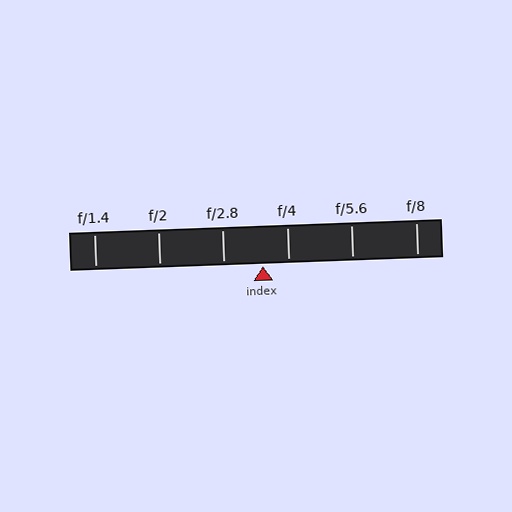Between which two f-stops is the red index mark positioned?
The index mark is between f/2.8 and f/4.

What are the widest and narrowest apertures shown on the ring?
The widest aperture shown is f/1.4 and the narrowest is f/8.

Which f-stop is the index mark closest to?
The index mark is closest to f/4.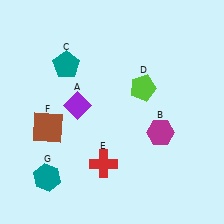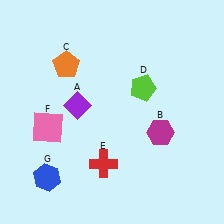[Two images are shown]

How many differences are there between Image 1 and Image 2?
There are 3 differences between the two images.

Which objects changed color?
C changed from teal to orange. F changed from brown to pink. G changed from teal to blue.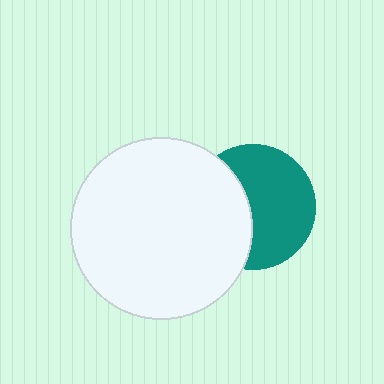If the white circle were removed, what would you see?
You would see the complete teal circle.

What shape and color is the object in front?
The object in front is a white circle.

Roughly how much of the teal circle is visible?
About half of it is visible (roughly 60%).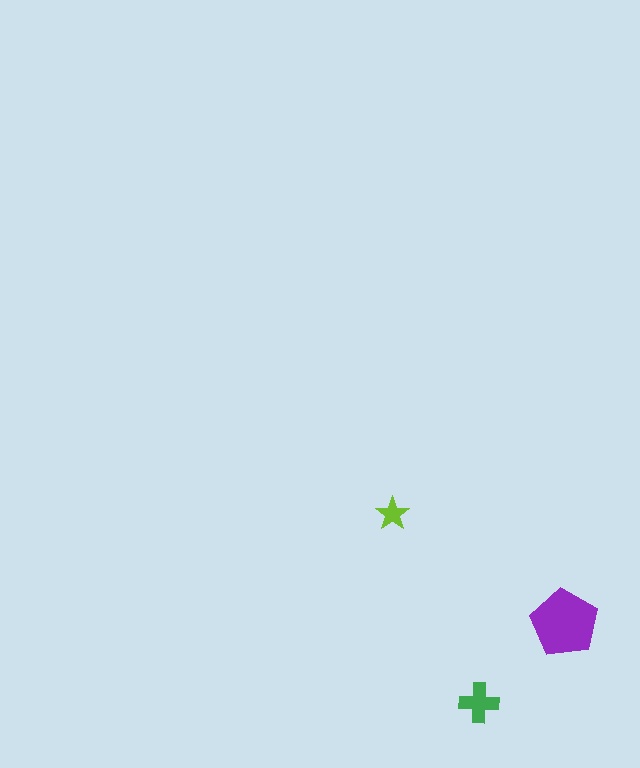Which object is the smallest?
The lime star.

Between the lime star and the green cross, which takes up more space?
The green cross.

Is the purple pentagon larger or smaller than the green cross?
Larger.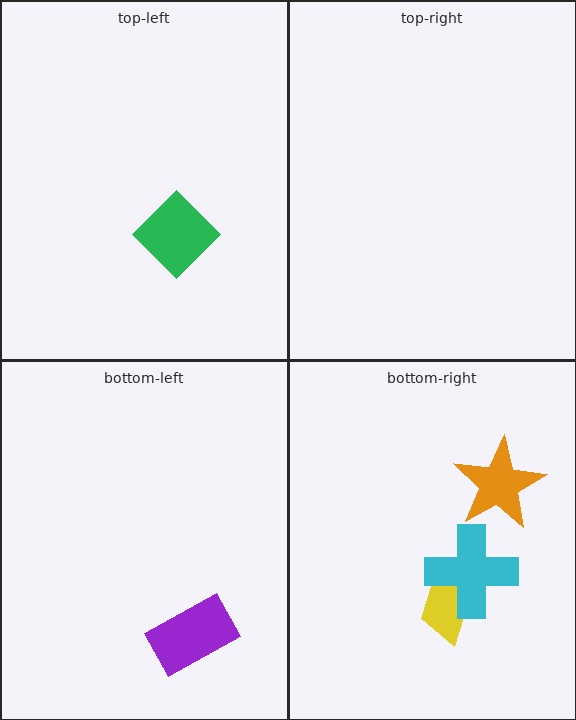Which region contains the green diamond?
The top-left region.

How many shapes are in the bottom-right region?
3.